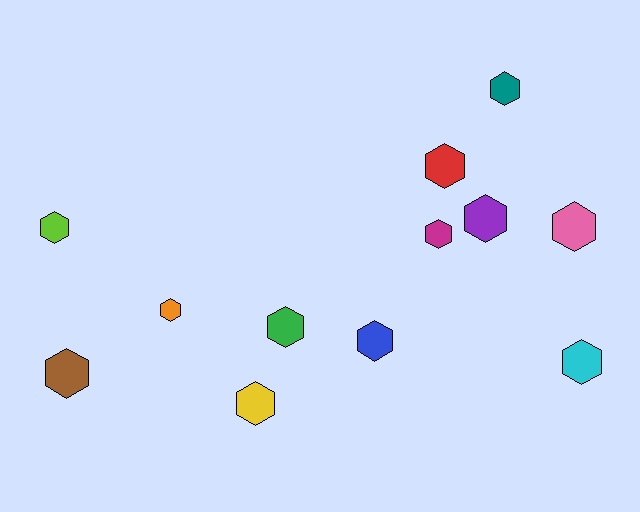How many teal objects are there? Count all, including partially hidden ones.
There is 1 teal object.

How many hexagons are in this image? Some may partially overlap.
There are 12 hexagons.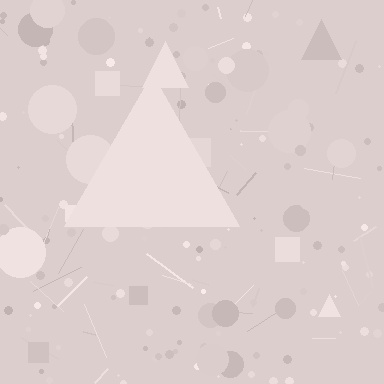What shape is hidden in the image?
A triangle is hidden in the image.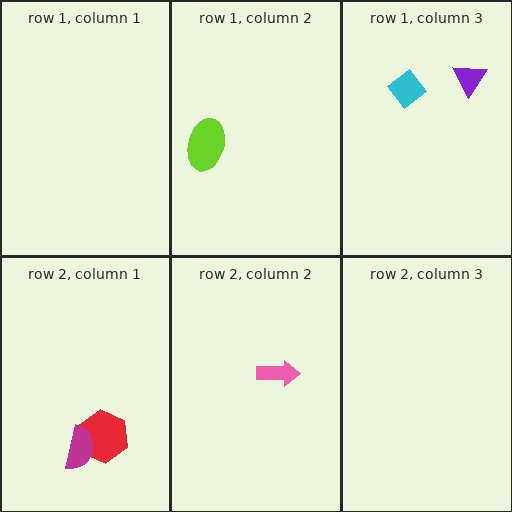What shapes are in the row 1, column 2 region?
The lime ellipse.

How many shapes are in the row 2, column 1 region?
2.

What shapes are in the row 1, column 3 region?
The purple triangle, the cyan diamond.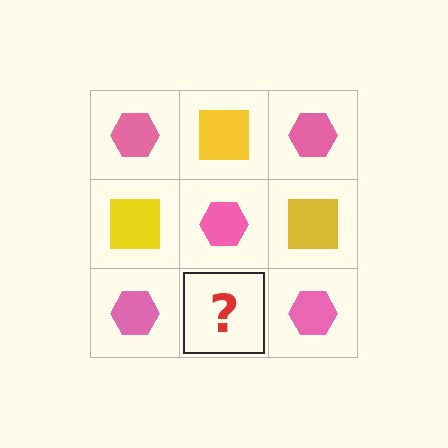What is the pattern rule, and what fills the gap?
The rule is that it alternates pink hexagon and yellow square in a checkerboard pattern. The gap should be filled with a yellow square.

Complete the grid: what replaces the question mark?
The question mark should be replaced with a yellow square.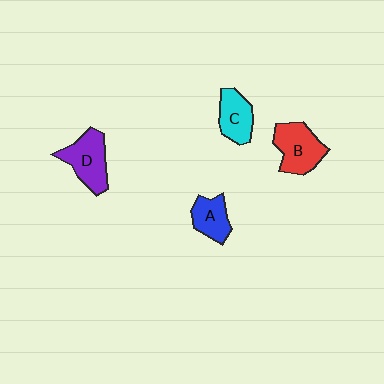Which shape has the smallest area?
Shape A (blue).